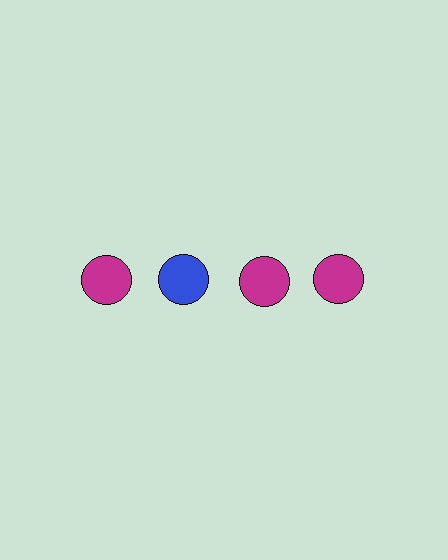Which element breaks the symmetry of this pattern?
The blue circle in the top row, second from left column breaks the symmetry. All other shapes are magenta circles.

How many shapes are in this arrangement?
There are 4 shapes arranged in a grid pattern.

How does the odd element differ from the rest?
It has a different color: blue instead of magenta.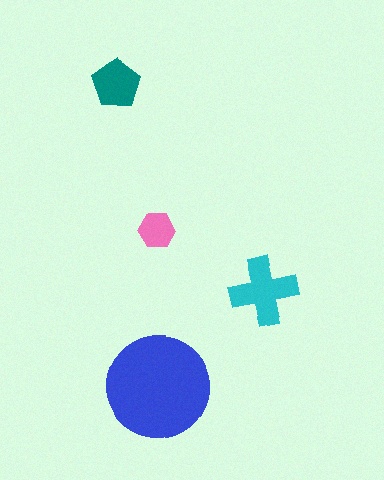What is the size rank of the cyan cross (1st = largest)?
2nd.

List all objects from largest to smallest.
The blue circle, the cyan cross, the teal pentagon, the pink hexagon.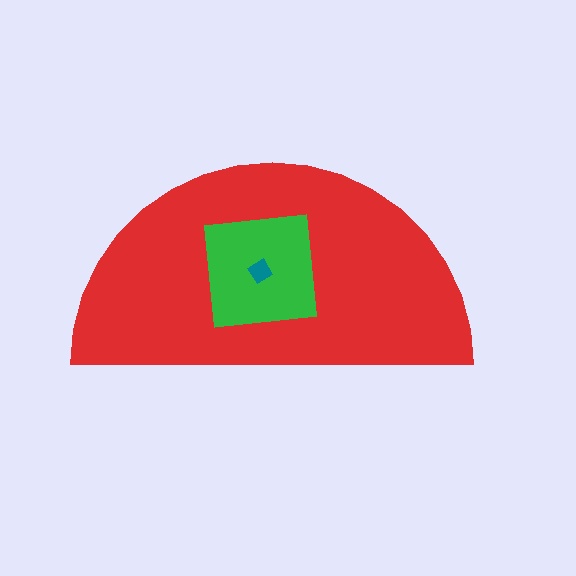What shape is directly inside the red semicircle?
The green square.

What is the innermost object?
The teal diamond.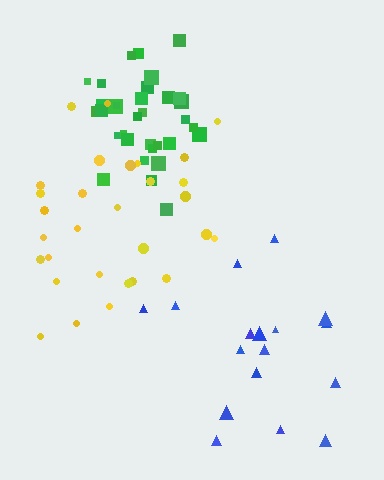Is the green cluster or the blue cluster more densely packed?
Green.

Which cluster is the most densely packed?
Green.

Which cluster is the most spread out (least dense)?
Blue.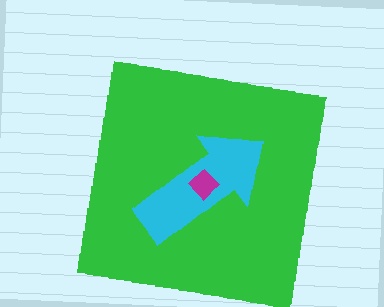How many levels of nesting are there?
3.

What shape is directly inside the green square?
The cyan arrow.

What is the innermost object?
The magenta diamond.